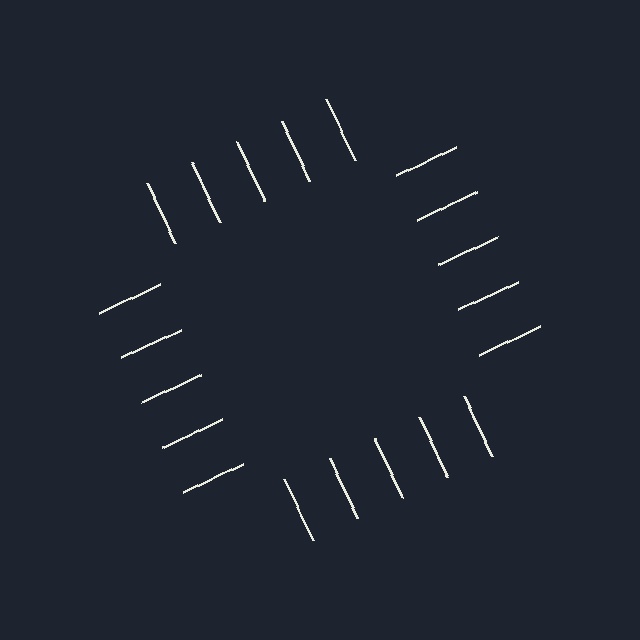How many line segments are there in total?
20 — 5 along each of the 4 edges.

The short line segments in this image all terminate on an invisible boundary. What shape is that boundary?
An illusory square — the line segments terminate on its edges but no continuous stroke is drawn.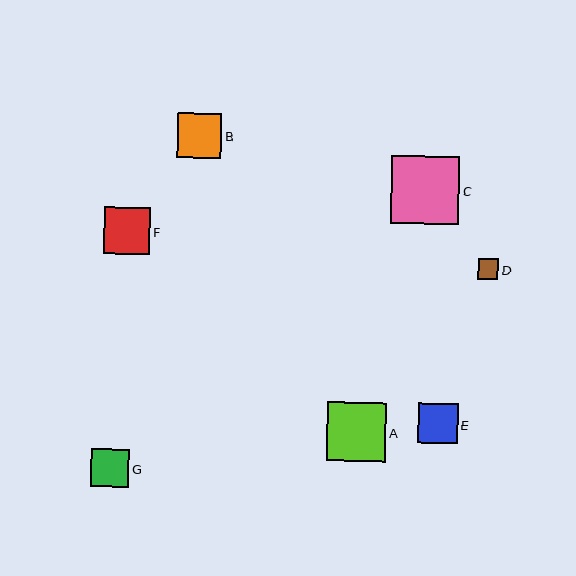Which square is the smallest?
Square D is the smallest with a size of approximately 21 pixels.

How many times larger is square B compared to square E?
Square B is approximately 1.1 times the size of square E.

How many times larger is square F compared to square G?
Square F is approximately 1.2 times the size of square G.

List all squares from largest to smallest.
From largest to smallest: C, A, F, B, E, G, D.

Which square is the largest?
Square C is the largest with a size of approximately 69 pixels.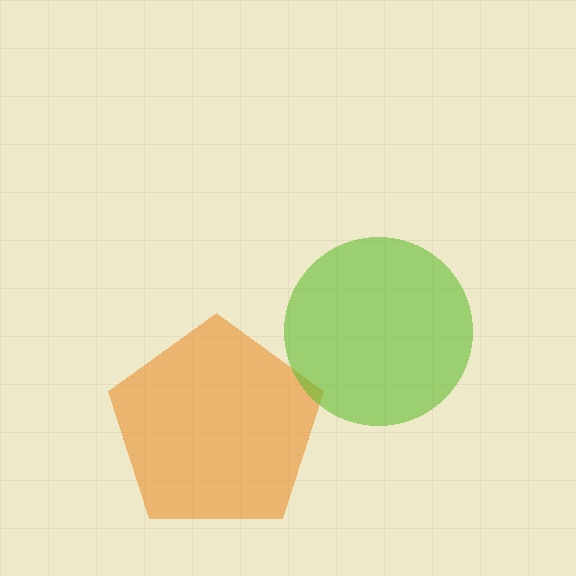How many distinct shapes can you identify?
There are 2 distinct shapes: an orange pentagon, a lime circle.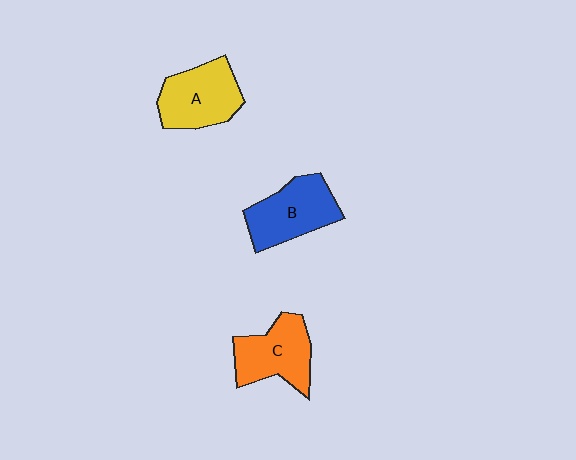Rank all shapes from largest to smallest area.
From largest to smallest: B (blue), A (yellow), C (orange).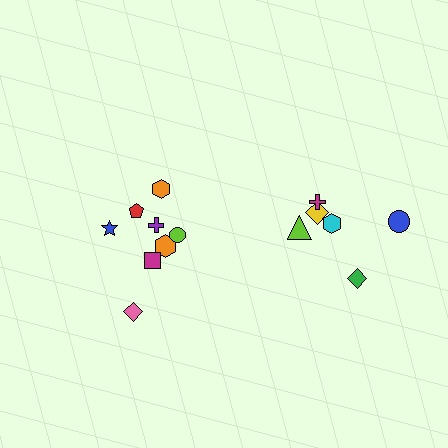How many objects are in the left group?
There are 8 objects.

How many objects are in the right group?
There are 6 objects.